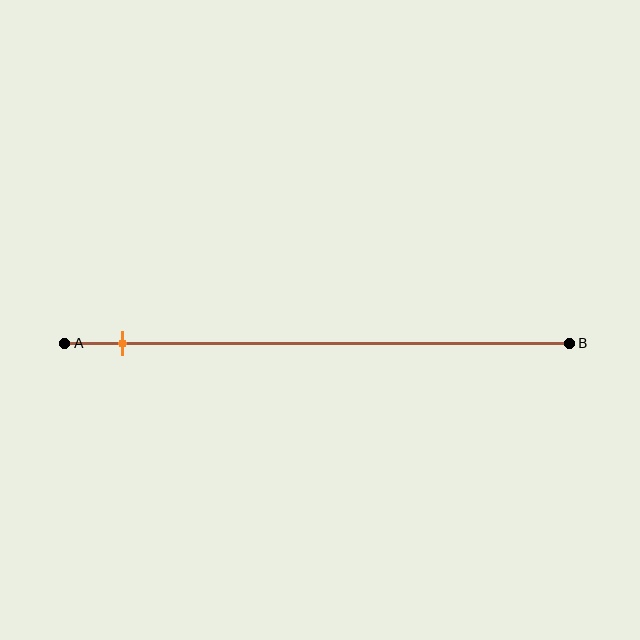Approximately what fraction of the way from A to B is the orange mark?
The orange mark is approximately 10% of the way from A to B.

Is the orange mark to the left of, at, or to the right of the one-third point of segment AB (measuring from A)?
The orange mark is to the left of the one-third point of segment AB.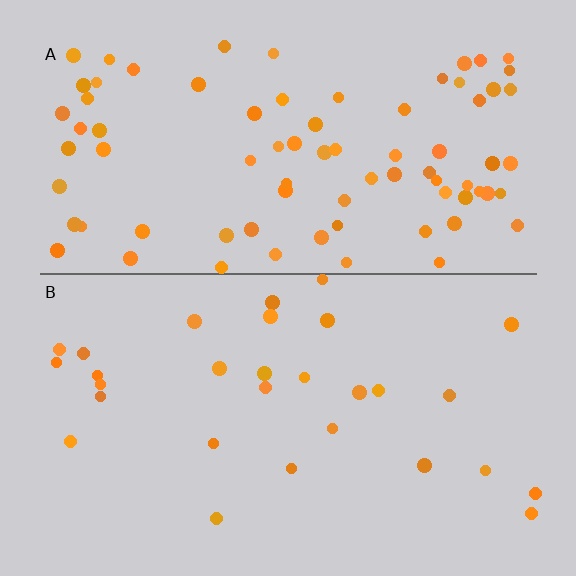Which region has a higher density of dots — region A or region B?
A (the top).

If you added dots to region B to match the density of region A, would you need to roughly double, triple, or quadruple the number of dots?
Approximately triple.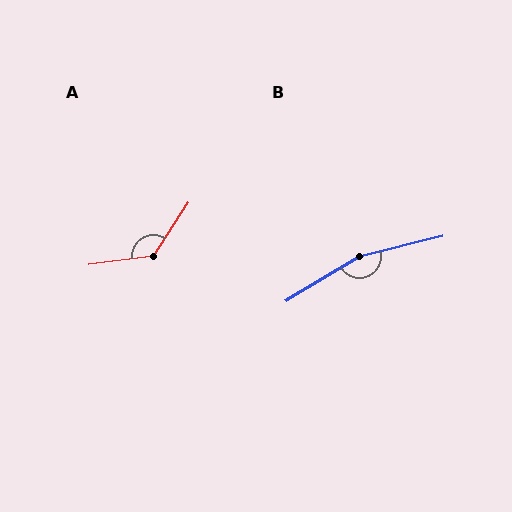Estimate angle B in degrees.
Approximately 163 degrees.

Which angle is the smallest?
A, at approximately 131 degrees.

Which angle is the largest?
B, at approximately 163 degrees.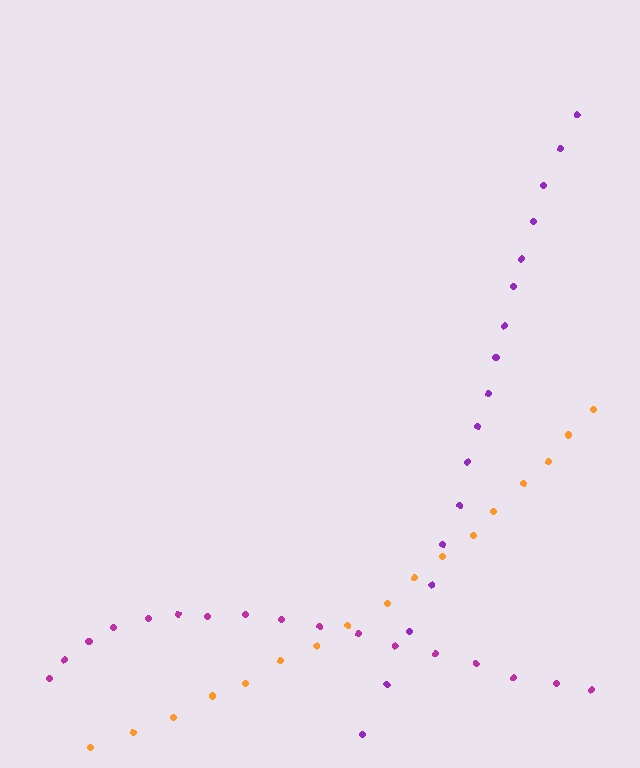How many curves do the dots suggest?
There are 3 distinct paths.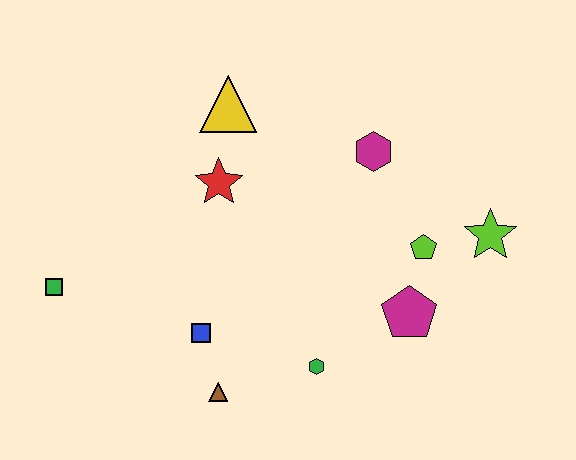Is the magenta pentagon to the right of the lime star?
No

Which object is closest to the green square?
The blue square is closest to the green square.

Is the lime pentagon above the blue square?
Yes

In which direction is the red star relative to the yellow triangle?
The red star is below the yellow triangle.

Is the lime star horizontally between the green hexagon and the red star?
No